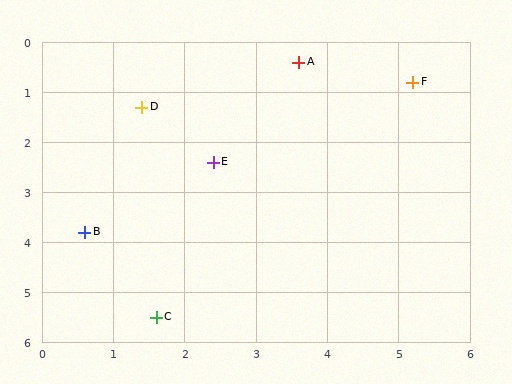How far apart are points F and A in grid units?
Points F and A are about 1.6 grid units apart.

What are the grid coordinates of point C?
Point C is at approximately (1.6, 5.5).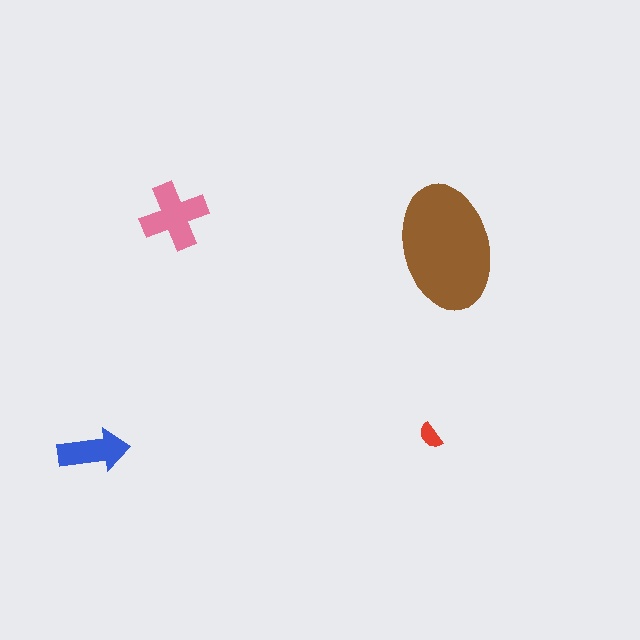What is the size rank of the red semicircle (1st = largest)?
4th.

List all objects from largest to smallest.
The brown ellipse, the pink cross, the blue arrow, the red semicircle.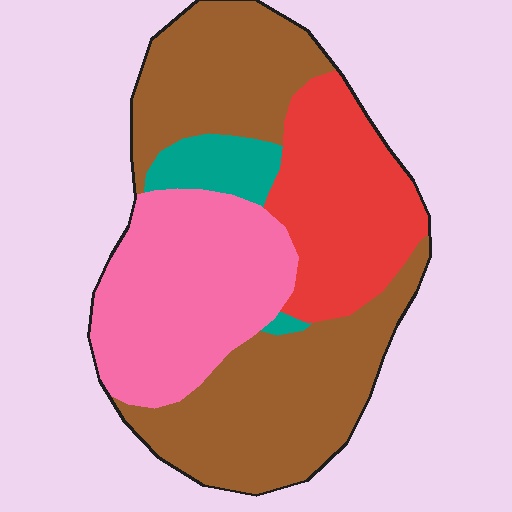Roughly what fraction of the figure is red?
Red covers about 20% of the figure.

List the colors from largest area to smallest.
From largest to smallest: brown, pink, red, teal.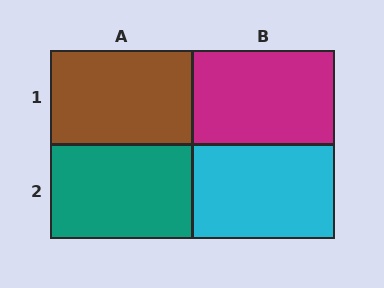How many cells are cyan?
1 cell is cyan.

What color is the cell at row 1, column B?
Magenta.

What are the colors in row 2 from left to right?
Teal, cyan.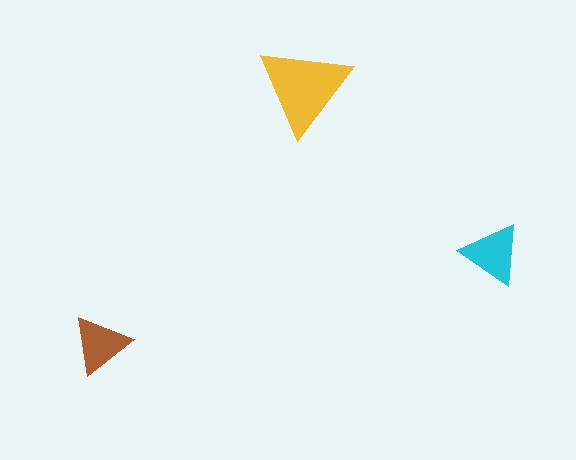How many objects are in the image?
There are 3 objects in the image.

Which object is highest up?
The yellow triangle is topmost.